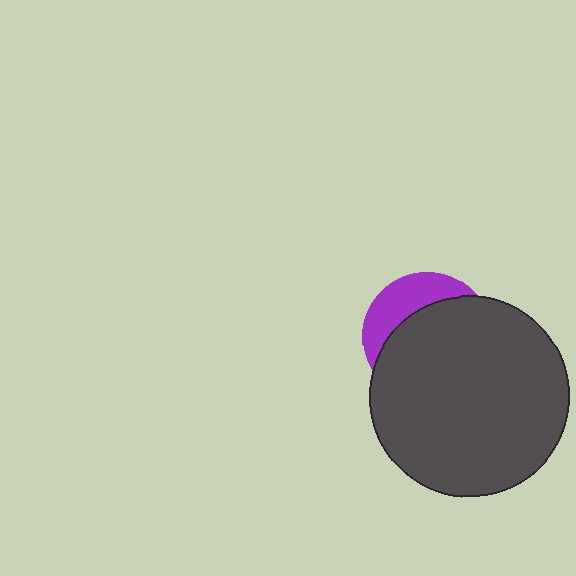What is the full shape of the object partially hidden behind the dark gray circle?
The partially hidden object is a purple circle.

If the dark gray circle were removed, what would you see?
You would see the complete purple circle.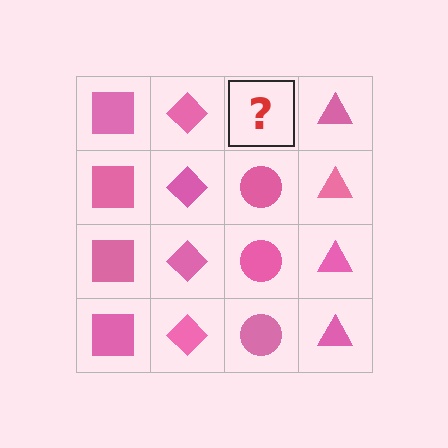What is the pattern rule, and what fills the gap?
The rule is that each column has a consistent shape. The gap should be filled with a pink circle.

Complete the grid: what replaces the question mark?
The question mark should be replaced with a pink circle.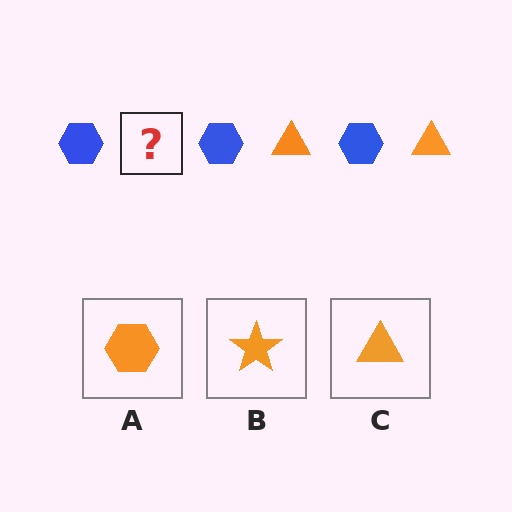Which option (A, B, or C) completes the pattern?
C.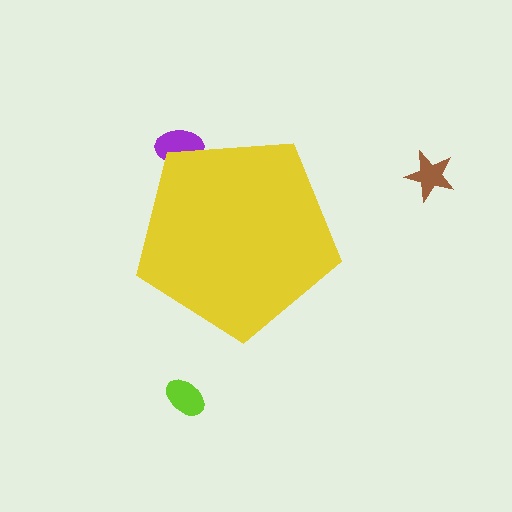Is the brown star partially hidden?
No, the brown star is fully visible.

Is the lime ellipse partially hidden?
No, the lime ellipse is fully visible.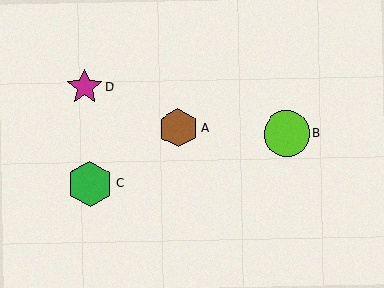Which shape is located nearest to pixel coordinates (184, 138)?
The brown hexagon (labeled A) at (178, 128) is nearest to that location.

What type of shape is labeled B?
Shape B is a lime circle.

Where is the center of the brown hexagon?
The center of the brown hexagon is at (178, 128).